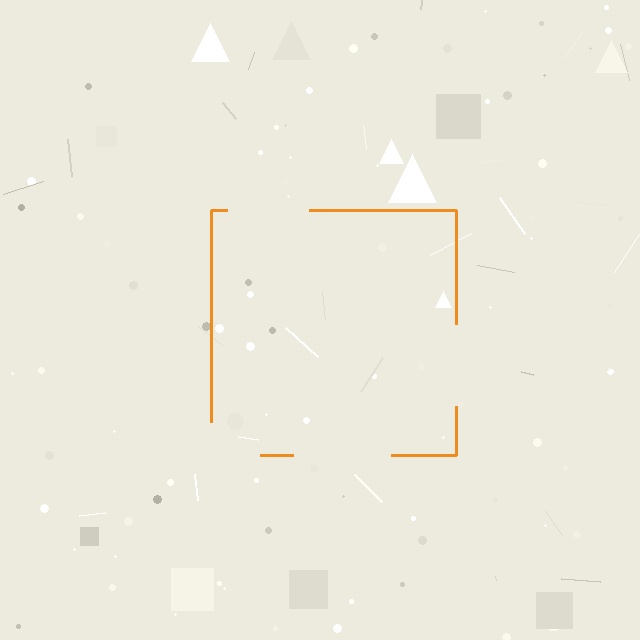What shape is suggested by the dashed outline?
The dashed outline suggests a square.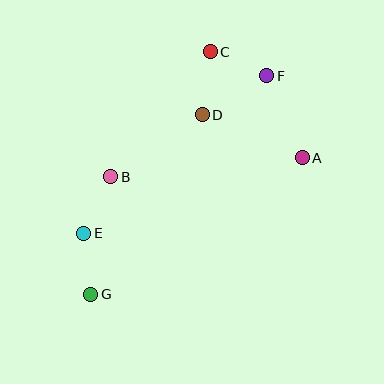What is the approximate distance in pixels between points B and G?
The distance between B and G is approximately 119 pixels.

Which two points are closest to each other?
Points C and F are closest to each other.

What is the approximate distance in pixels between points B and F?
The distance between B and F is approximately 186 pixels.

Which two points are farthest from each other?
Points F and G are farthest from each other.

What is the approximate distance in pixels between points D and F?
The distance between D and F is approximately 75 pixels.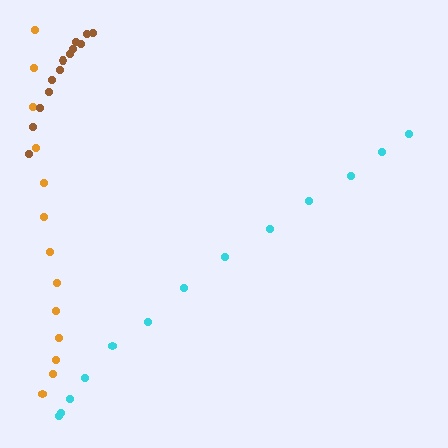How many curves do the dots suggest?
There are 3 distinct paths.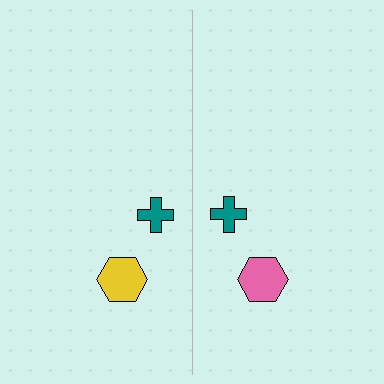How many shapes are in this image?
There are 4 shapes in this image.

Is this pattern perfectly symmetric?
No, the pattern is not perfectly symmetric. The pink hexagon on the right side breaks the symmetry — its mirror counterpart is yellow.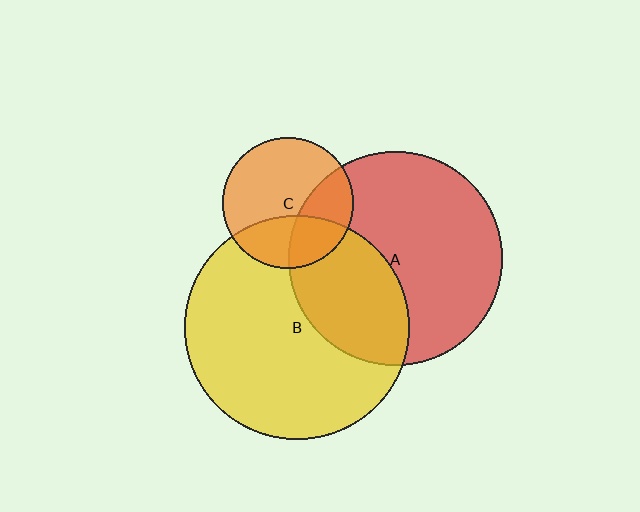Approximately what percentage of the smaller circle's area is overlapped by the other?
Approximately 35%.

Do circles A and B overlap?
Yes.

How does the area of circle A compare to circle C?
Approximately 2.7 times.